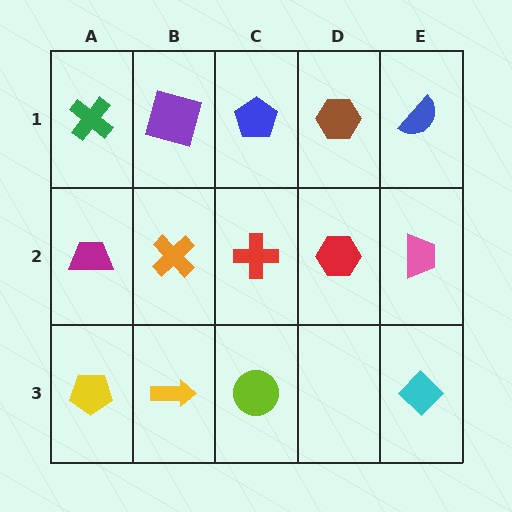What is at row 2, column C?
A red cross.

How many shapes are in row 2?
5 shapes.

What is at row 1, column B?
A purple square.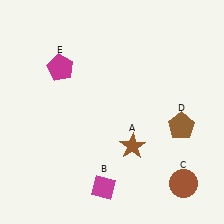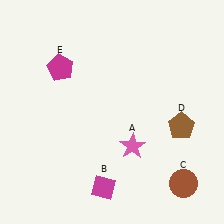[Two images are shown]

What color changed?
The star (A) changed from brown in Image 1 to pink in Image 2.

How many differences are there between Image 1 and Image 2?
There is 1 difference between the two images.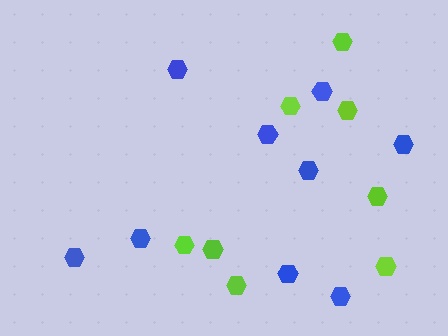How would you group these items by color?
There are 2 groups: one group of lime hexagons (8) and one group of blue hexagons (9).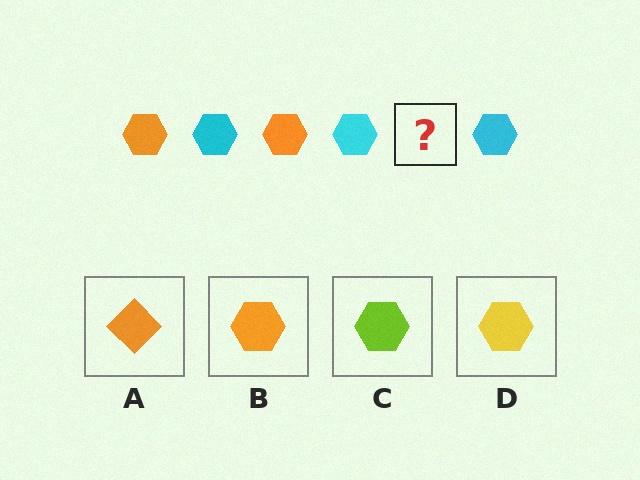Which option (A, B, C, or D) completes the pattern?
B.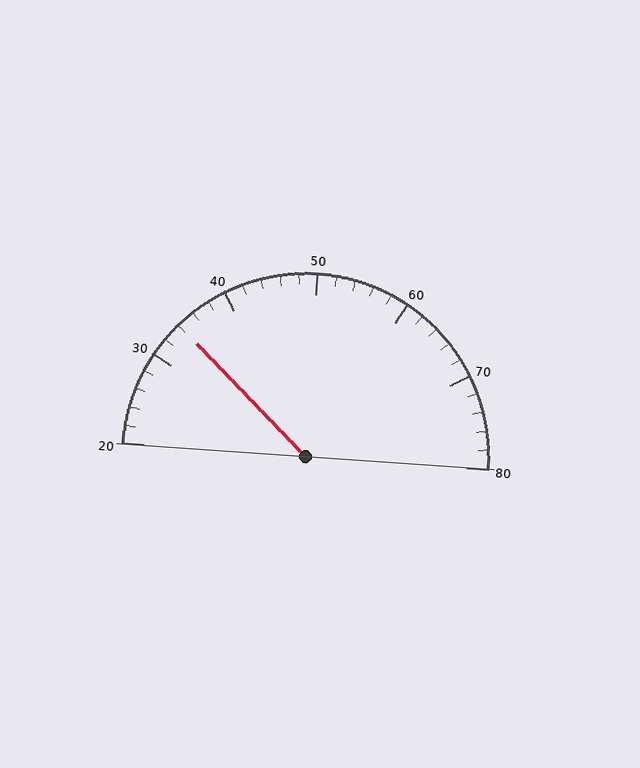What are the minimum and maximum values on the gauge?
The gauge ranges from 20 to 80.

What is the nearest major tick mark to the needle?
The nearest major tick mark is 30.